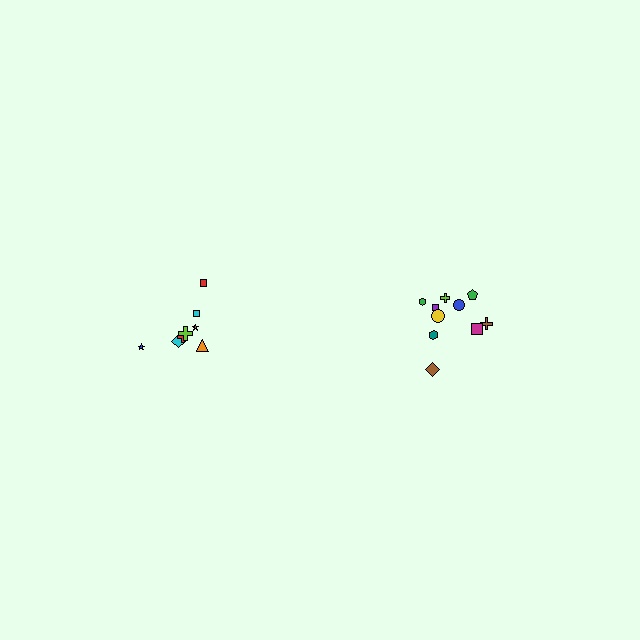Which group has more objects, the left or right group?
The right group.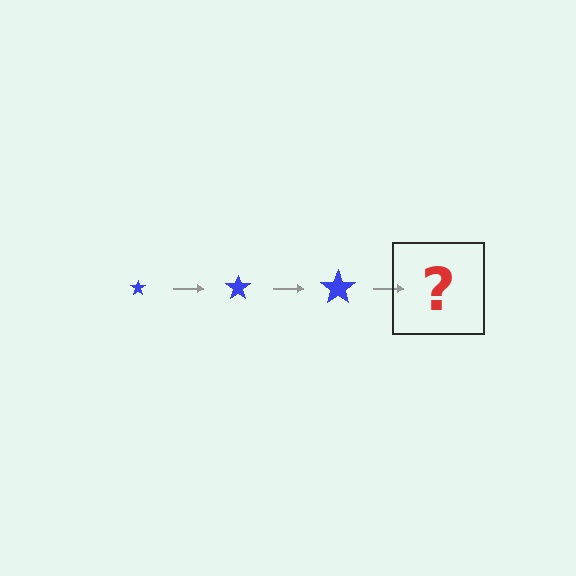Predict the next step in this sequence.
The next step is a blue star, larger than the previous one.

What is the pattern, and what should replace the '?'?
The pattern is that the star gets progressively larger each step. The '?' should be a blue star, larger than the previous one.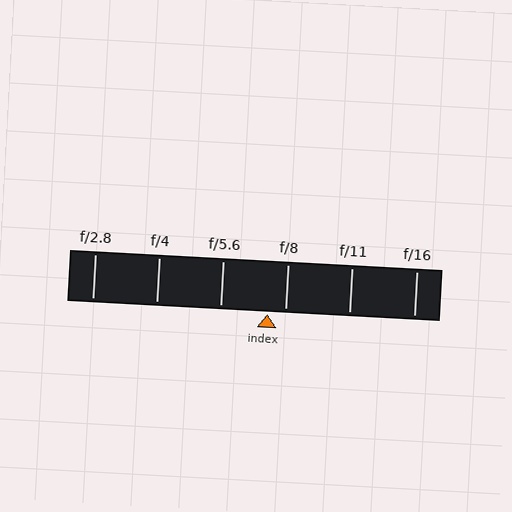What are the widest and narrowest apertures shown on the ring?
The widest aperture shown is f/2.8 and the narrowest is f/16.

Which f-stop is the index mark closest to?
The index mark is closest to f/8.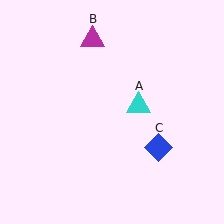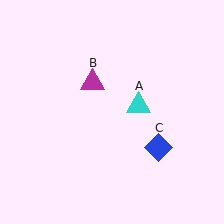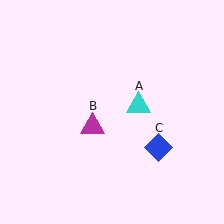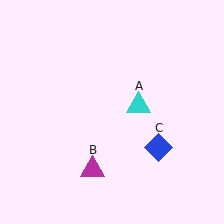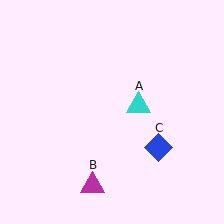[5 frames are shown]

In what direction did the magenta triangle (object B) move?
The magenta triangle (object B) moved down.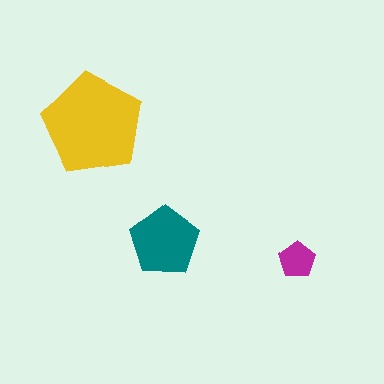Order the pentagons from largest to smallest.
the yellow one, the teal one, the magenta one.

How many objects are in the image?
There are 3 objects in the image.